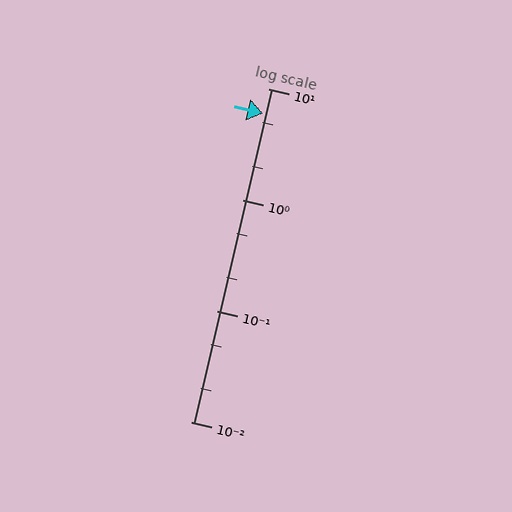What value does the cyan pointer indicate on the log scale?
The pointer indicates approximately 6.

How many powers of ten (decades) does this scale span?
The scale spans 3 decades, from 0.01 to 10.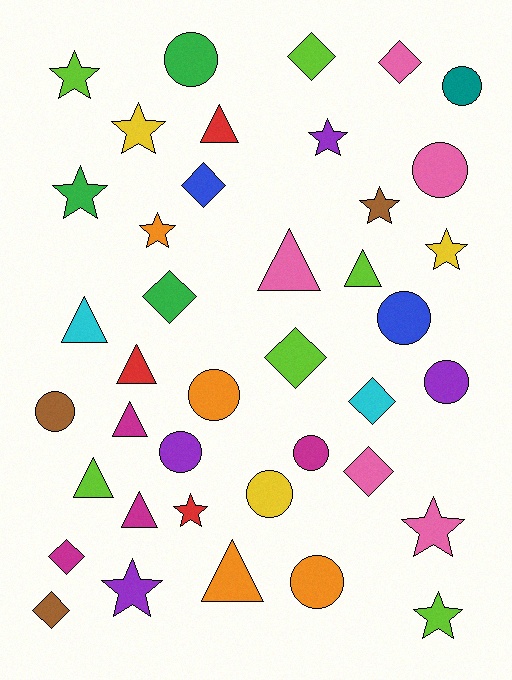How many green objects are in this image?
There are 3 green objects.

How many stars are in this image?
There are 11 stars.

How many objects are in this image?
There are 40 objects.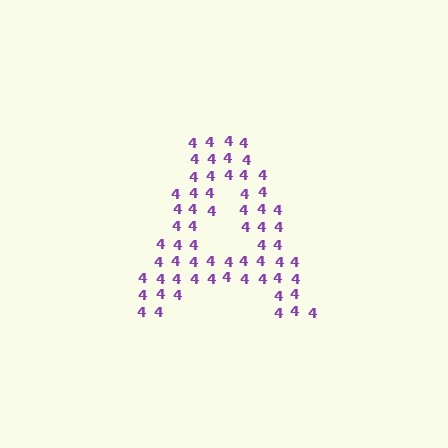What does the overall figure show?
The overall figure shows the letter A.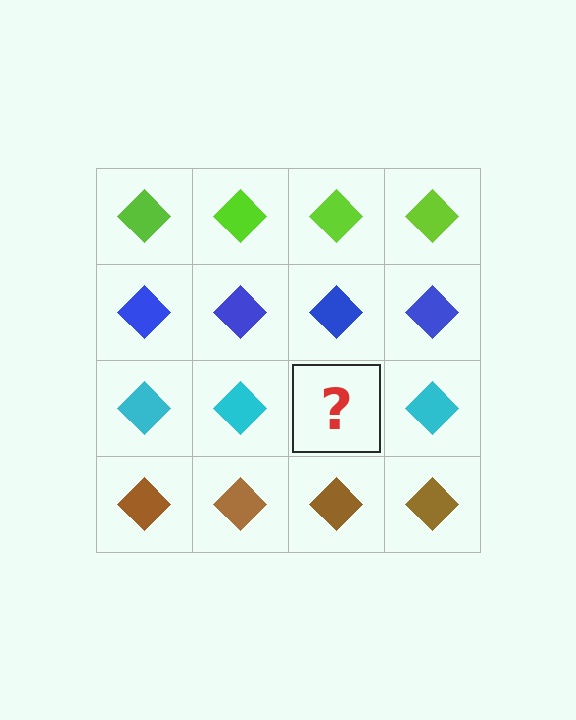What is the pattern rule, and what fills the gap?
The rule is that each row has a consistent color. The gap should be filled with a cyan diamond.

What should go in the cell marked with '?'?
The missing cell should contain a cyan diamond.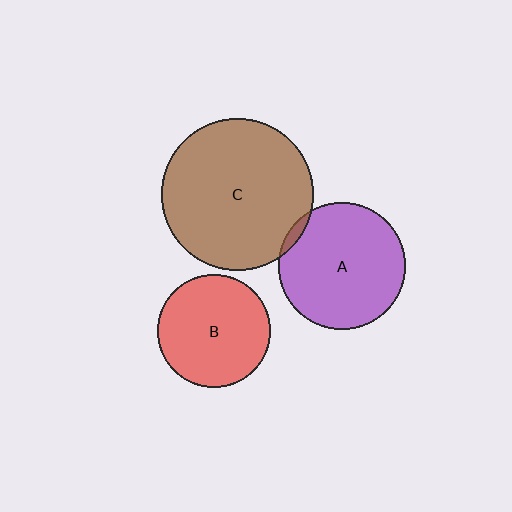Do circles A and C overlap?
Yes.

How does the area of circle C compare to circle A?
Approximately 1.4 times.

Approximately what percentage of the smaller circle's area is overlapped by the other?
Approximately 5%.